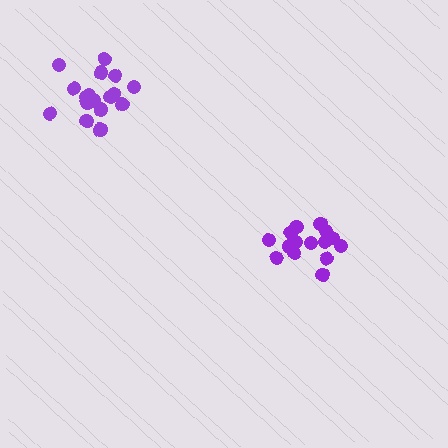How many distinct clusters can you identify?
There are 2 distinct clusters.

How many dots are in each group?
Group 1: 17 dots, Group 2: 17 dots (34 total).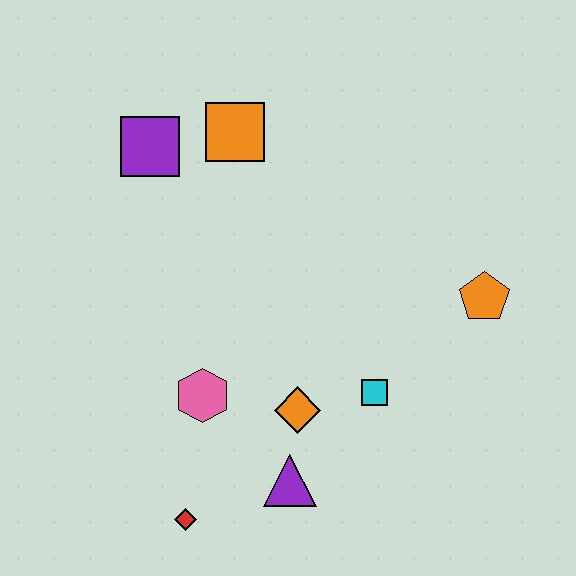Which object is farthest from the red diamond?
The orange square is farthest from the red diamond.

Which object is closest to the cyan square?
The orange diamond is closest to the cyan square.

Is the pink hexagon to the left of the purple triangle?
Yes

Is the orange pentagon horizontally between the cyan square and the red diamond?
No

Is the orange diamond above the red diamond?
Yes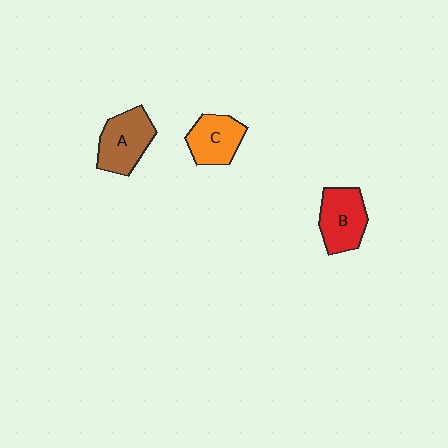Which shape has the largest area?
Shape A (brown).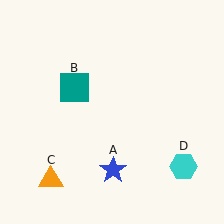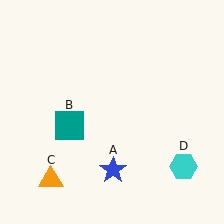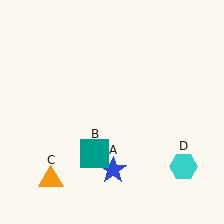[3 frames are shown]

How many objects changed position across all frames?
1 object changed position: teal square (object B).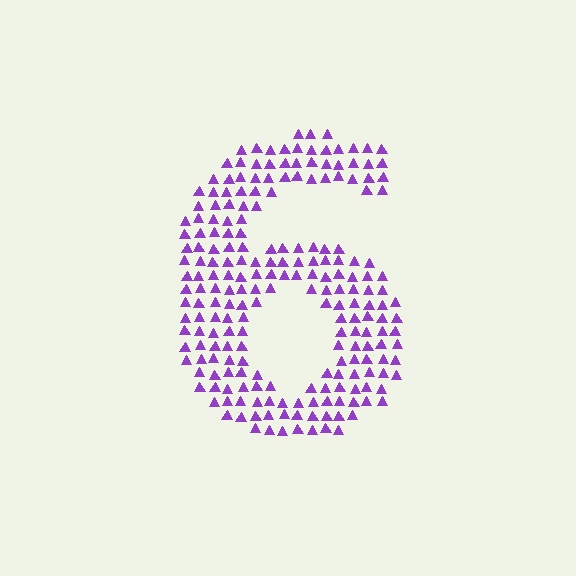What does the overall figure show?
The overall figure shows the digit 6.